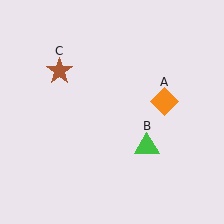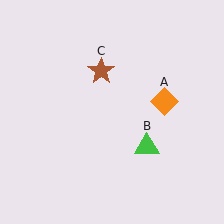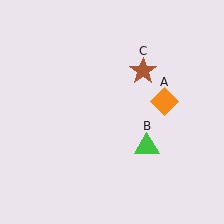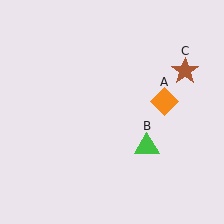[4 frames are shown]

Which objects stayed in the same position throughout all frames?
Orange diamond (object A) and green triangle (object B) remained stationary.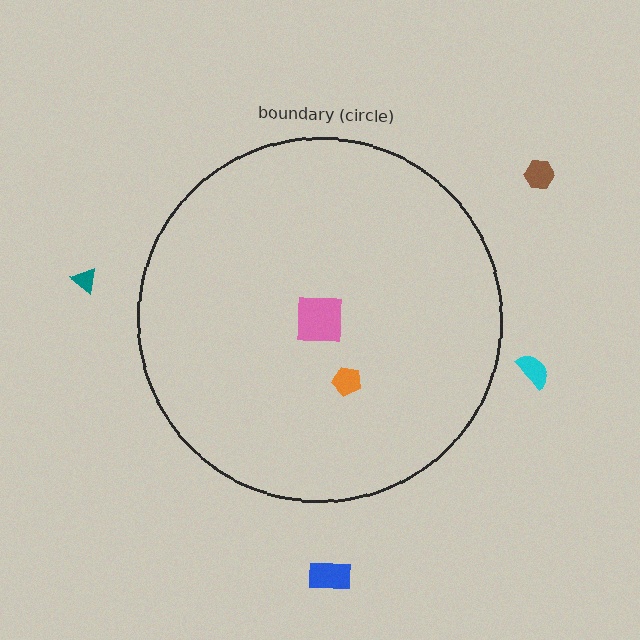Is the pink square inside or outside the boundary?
Inside.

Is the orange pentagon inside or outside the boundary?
Inside.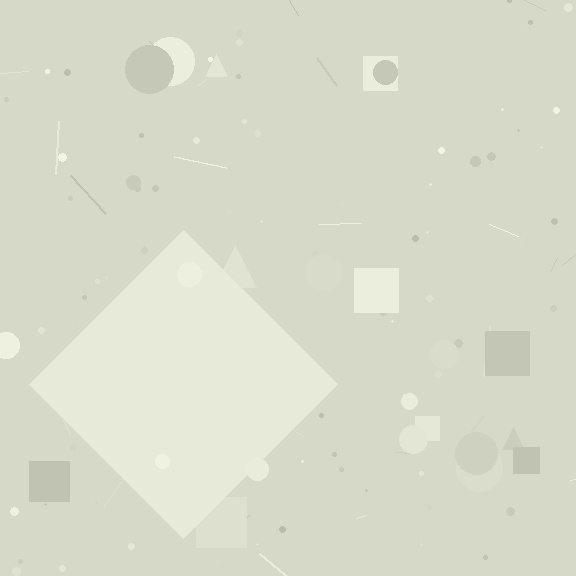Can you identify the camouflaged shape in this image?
The camouflaged shape is a diamond.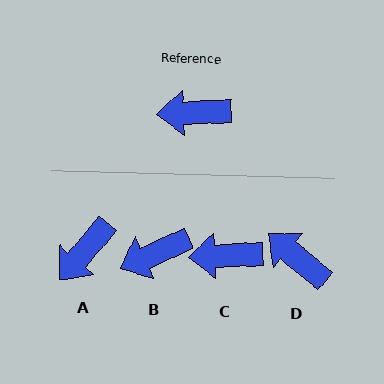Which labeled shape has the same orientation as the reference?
C.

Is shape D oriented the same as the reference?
No, it is off by about 42 degrees.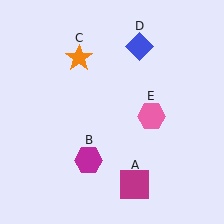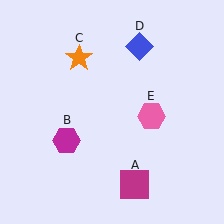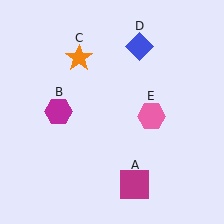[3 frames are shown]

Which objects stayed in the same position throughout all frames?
Magenta square (object A) and orange star (object C) and blue diamond (object D) and pink hexagon (object E) remained stationary.